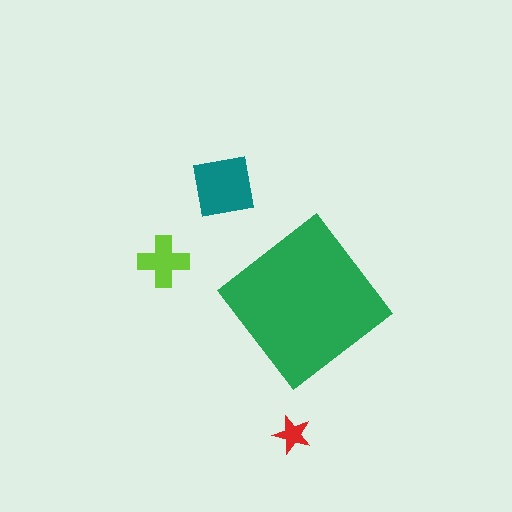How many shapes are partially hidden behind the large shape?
0 shapes are partially hidden.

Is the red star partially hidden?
No, the red star is fully visible.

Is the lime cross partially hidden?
No, the lime cross is fully visible.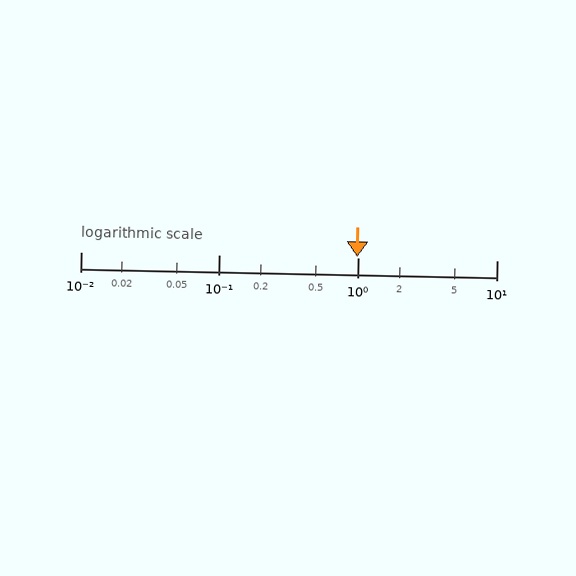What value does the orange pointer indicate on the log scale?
The pointer indicates approximately 0.99.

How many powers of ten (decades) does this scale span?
The scale spans 3 decades, from 0.01 to 10.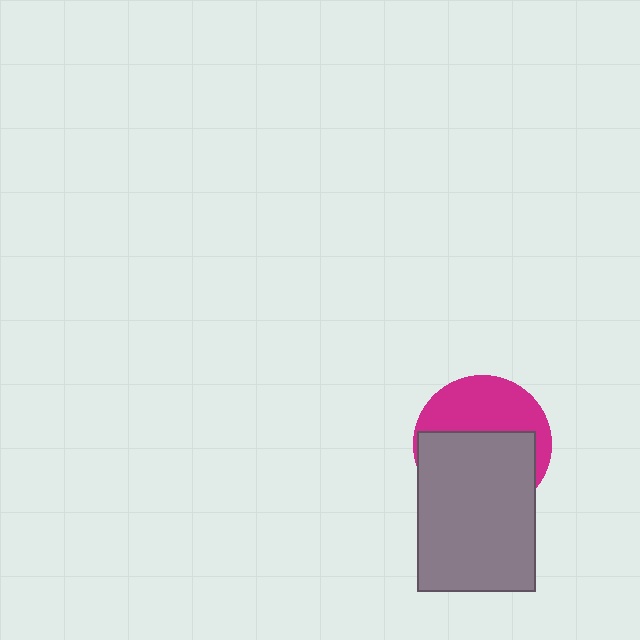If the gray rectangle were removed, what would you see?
You would see the complete magenta circle.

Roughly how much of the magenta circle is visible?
A small part of it is visible (roughly 44%).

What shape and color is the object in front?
The object in front is a gray rectangle.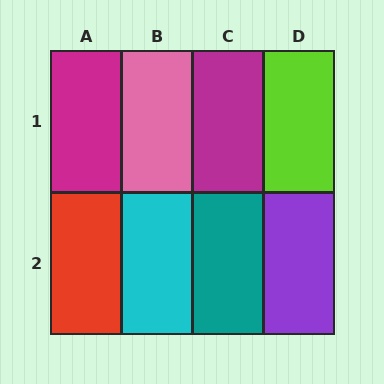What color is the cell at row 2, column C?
Teal.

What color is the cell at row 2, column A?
Red.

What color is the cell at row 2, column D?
Purple.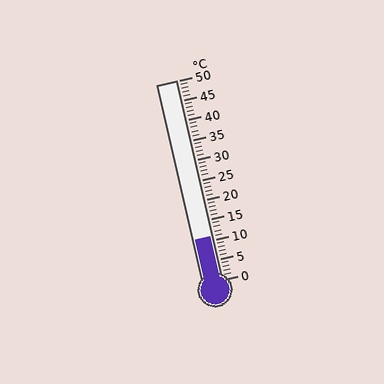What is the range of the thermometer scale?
The thermometer scale ranges from 0°C to 50°C.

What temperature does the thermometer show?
The thermometer shows approximately 11°C.